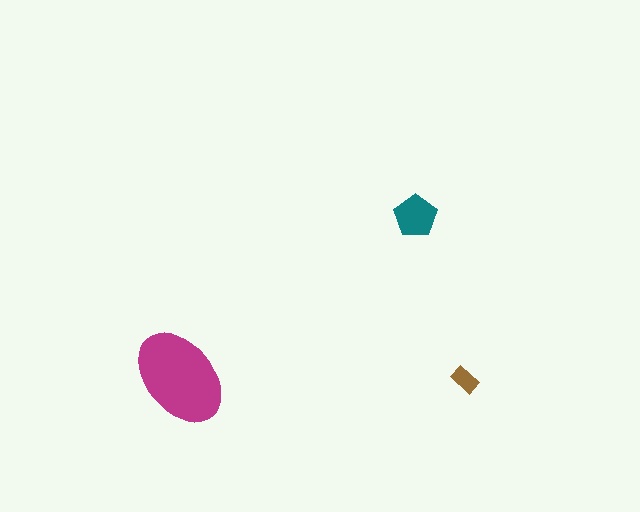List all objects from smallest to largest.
The brown rectangle, the teal pentagon, the magenta ellipse.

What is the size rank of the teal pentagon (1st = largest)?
2nd.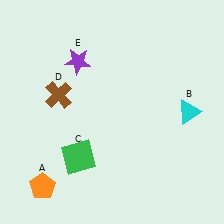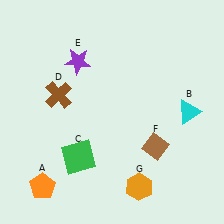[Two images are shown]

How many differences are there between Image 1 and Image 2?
There are 2 differences between the two images.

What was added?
A brown diamond (F), an orange hexagon (G) were added in Image 2.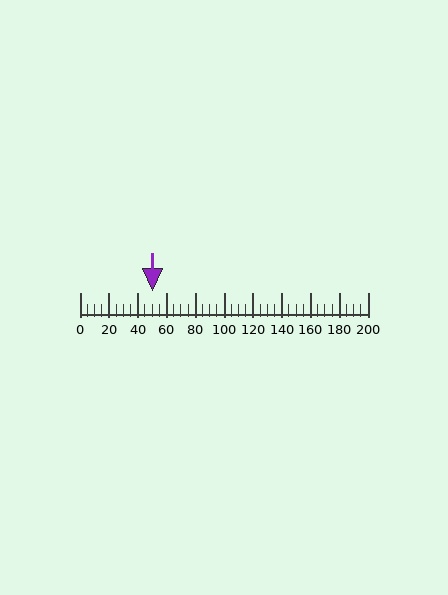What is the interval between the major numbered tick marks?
The major tick marks are spaced 20 units apart.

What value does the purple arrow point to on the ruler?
The purple arrow points to approximately 50.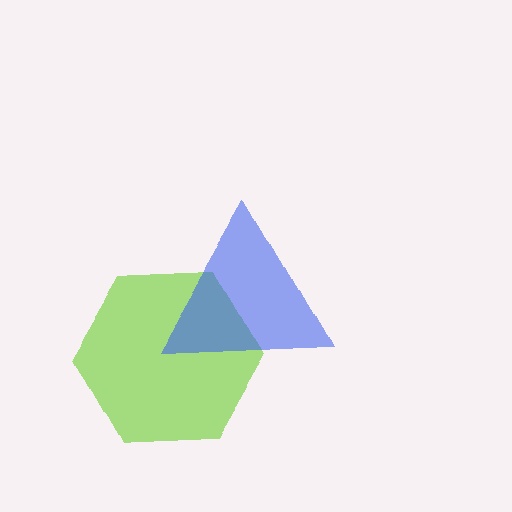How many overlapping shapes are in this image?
There are 2 overlapping shapes in the image.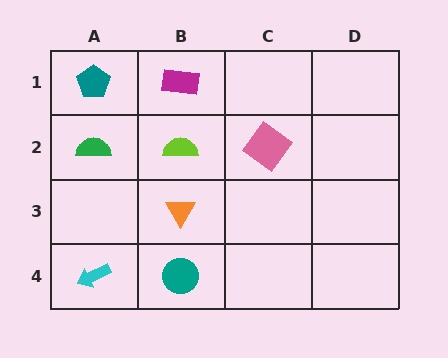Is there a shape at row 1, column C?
No, that cell is empty.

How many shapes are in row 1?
2 shapes.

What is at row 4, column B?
A teal circle.